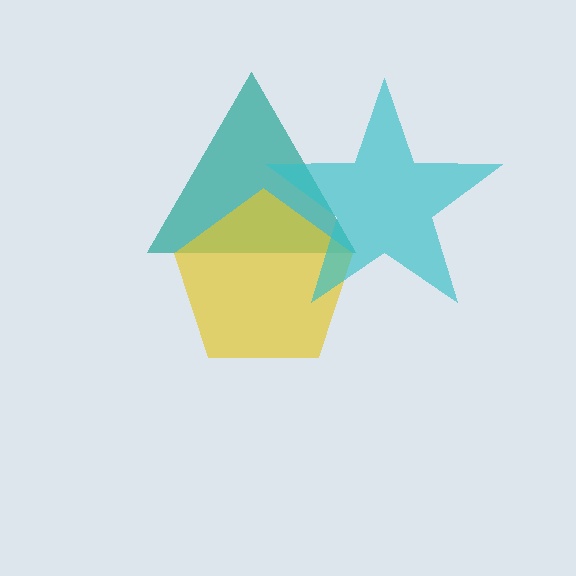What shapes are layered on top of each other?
The layered shapes are: a teal triangle, a yellow pentagon, a cyan star.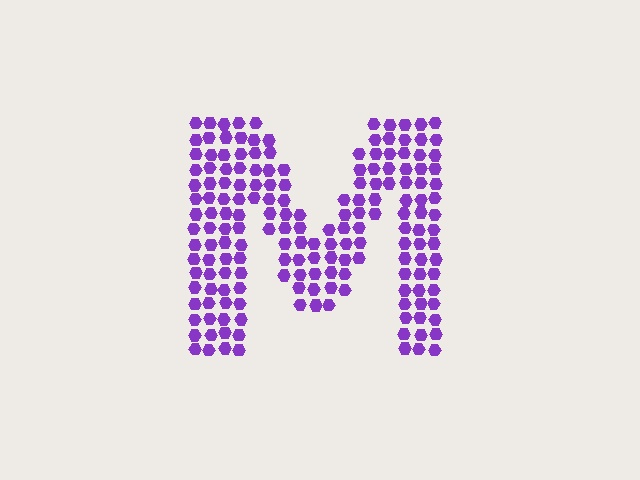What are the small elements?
The small elements are hexagons.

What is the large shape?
The large shape is the letter M.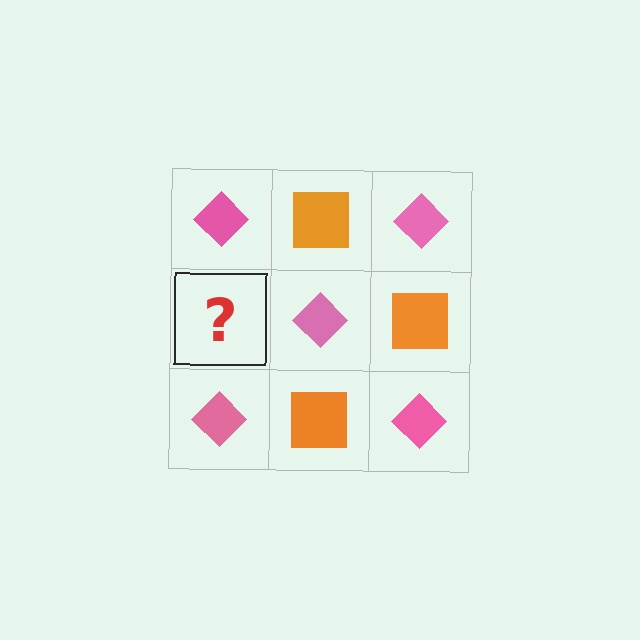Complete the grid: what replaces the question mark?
The question mark should be replaced with an orange square.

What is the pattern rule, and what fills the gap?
The rule is that it alternates pink diamond and orange square in a checkerboard pattern. The gap should be filled with an orange square.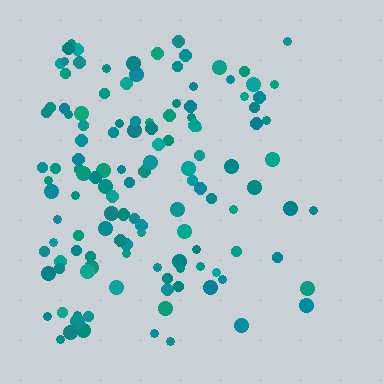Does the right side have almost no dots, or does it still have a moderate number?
Still a moderate number, just noticeably fewer than the left.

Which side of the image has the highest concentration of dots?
The left.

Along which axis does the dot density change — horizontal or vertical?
Horizontal.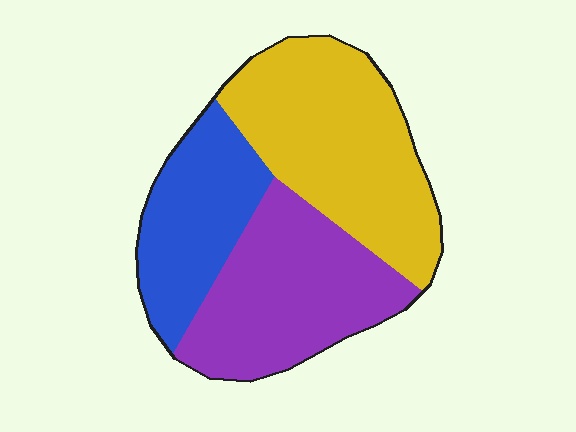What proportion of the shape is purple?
Purple covers around 35% of the shape.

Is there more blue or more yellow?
Yellow.